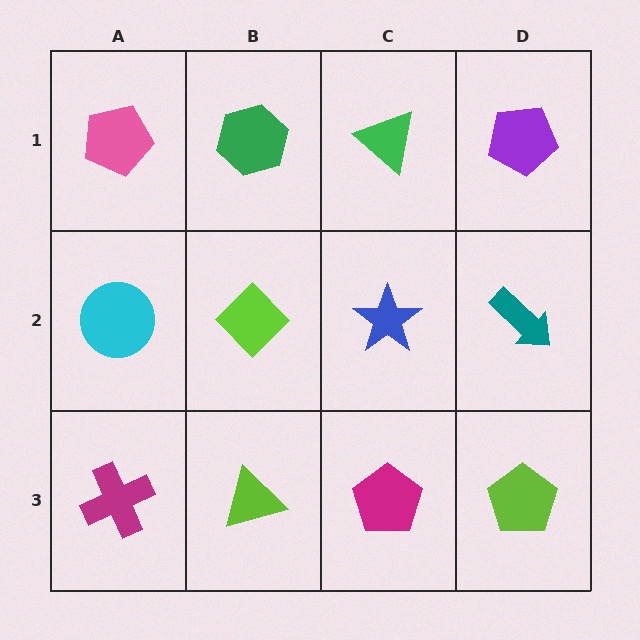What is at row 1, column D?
A purple pentagon.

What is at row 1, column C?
A green triangle.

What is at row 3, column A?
A magenta cross.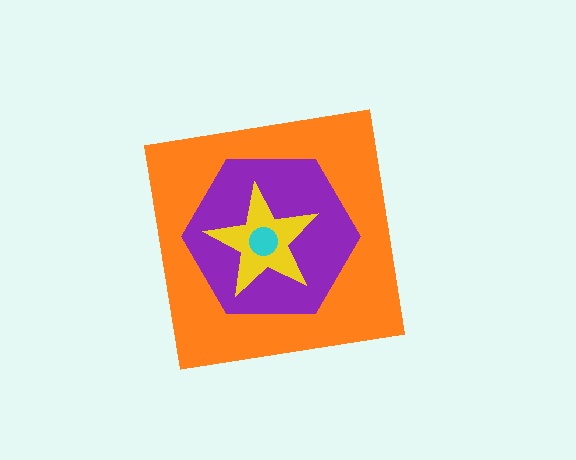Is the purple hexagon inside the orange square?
Yes.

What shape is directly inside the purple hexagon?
The yellow star.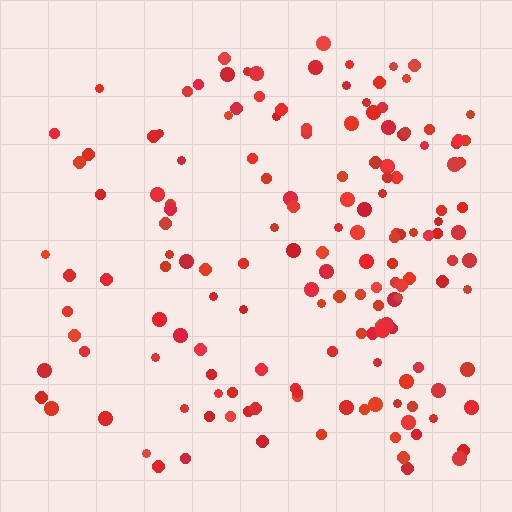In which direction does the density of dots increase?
From left to right, with the right side densest.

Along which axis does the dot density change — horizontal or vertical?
Horizontal.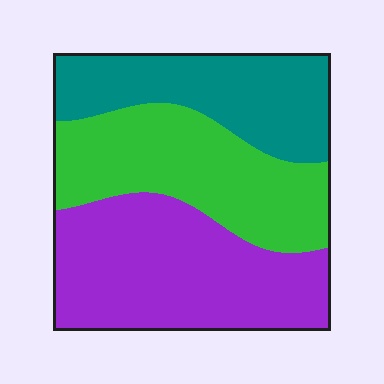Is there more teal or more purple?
Purple.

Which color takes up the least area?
Teal, at roughly 25%.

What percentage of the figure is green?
Green takes up between a quarter and a half of the figure.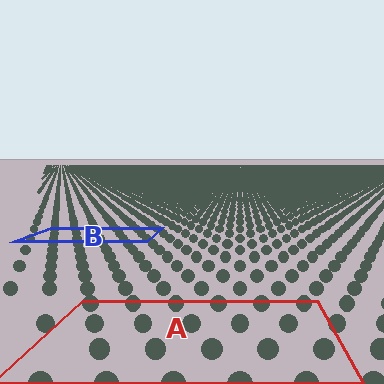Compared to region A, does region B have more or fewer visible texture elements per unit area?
Region B has more texture elements per unit area — they are packed more densely because it is farther away.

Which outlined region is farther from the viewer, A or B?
Region B is farther from the viewer — the texture elements inside it appear smaller and more densely packed.